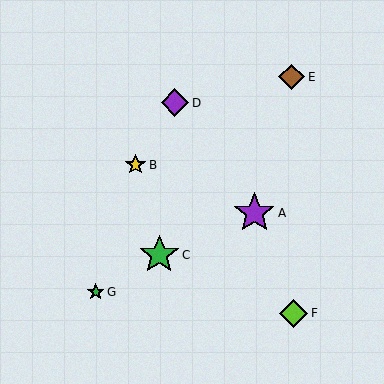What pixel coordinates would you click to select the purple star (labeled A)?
Click at (254, 213) to select the purple star A.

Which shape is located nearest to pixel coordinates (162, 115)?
The purple diamond (labeled D) at (175, 103) is nearest to that location.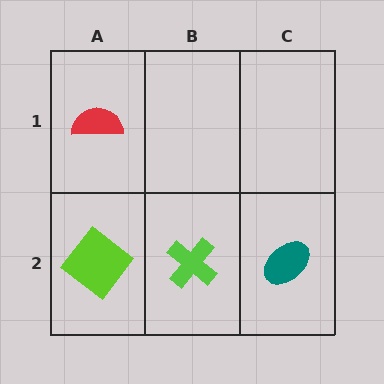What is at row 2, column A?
A lime diamond.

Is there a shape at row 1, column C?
No, that cell is empty.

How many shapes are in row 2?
3 shapes.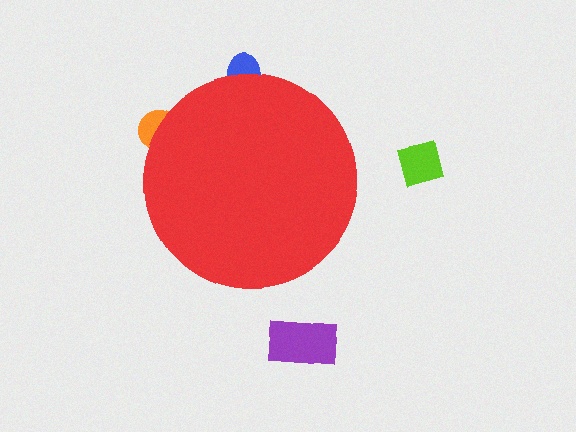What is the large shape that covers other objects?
A red circle.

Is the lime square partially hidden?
No, the lime square is fully visible.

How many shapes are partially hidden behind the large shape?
2 shapes are partially hidden.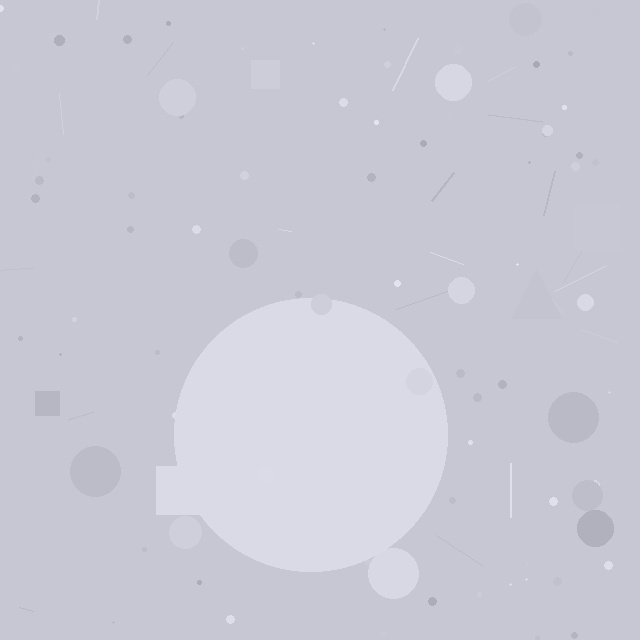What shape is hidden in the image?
A circle is hidden in the image.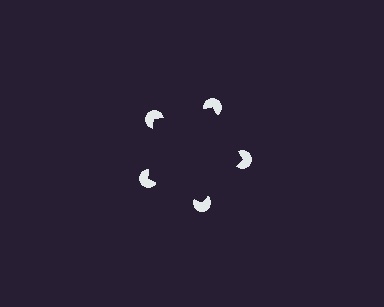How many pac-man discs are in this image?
There are 5 — one at each vertex of the illusory pentagon.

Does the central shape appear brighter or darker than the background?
It typically appears slightly darker than the background, even though no actual brightness change is drawn.